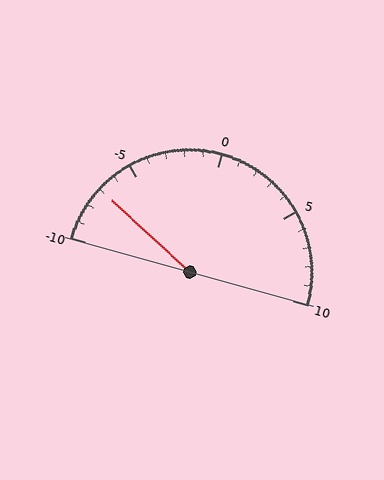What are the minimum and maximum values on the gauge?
The gauge ranges from -10 to 10.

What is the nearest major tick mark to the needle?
The nearest major tick mark is -5.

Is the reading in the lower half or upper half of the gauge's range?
The reading is in the lower half of the range (-10 to 10).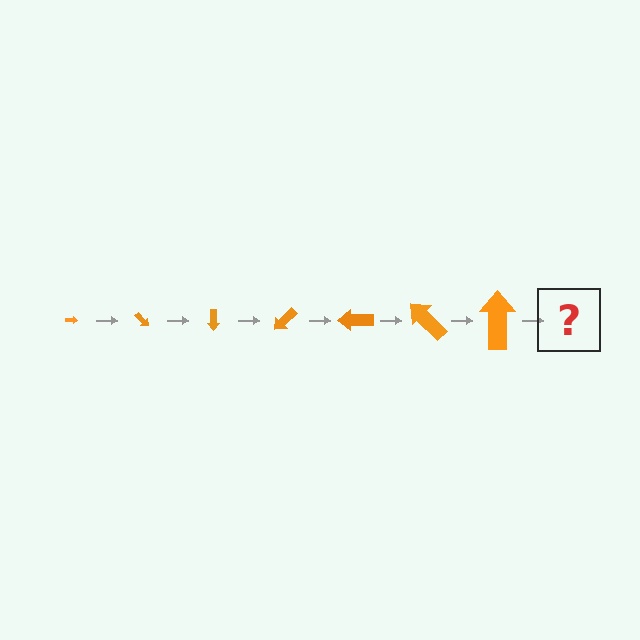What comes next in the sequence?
The next element should be an arrow, larger than the previous one and rotated 315 degrees from the start.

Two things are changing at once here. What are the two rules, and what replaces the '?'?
The two rules are that the arrow grows larger each step and it rotates 45 degrees each step. The '?' should be an arrow, larger than the previous one and rotated 315 degrees from the start.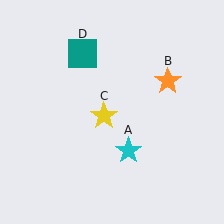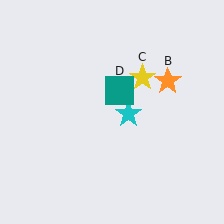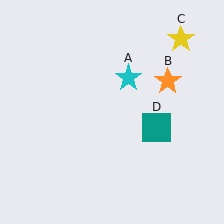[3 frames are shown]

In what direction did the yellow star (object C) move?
The yellow star (object C) moved up and to the right.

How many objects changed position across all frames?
3 objects changed position: cyan star (object A), yellow star (object C), teal square (object D).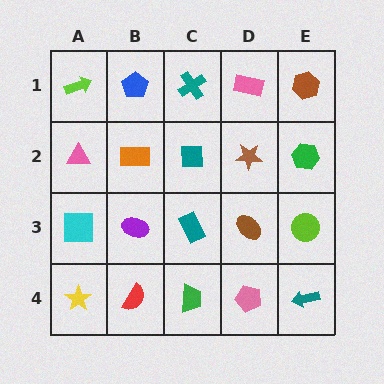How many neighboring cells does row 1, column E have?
2.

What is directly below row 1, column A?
A pink triangle.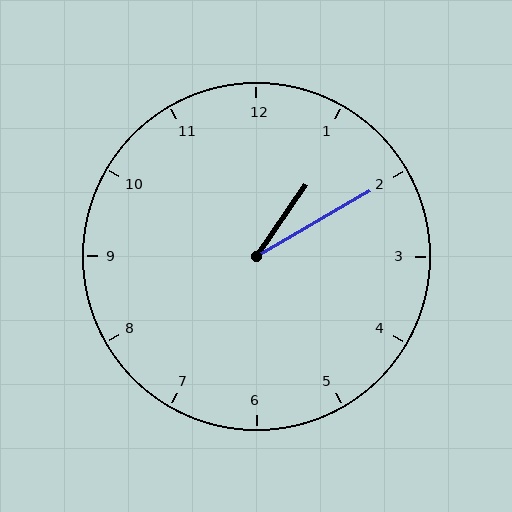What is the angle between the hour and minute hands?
Approximately 25 degrees.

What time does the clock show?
1:10.